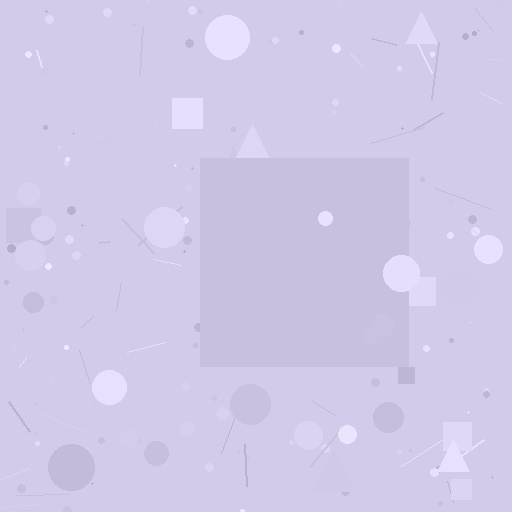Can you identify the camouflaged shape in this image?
The camouflaged shape is a square.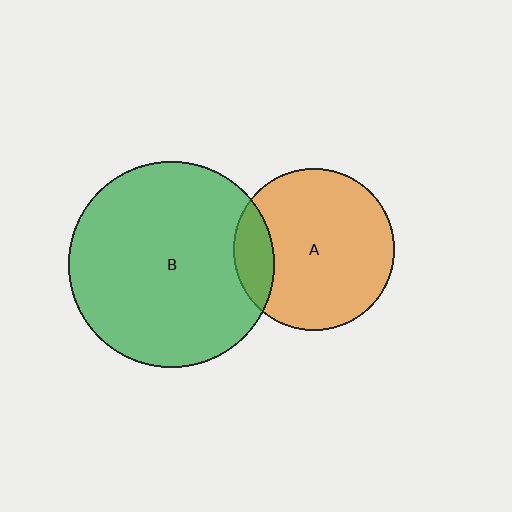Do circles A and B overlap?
Yes.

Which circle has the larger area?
Circle B (green).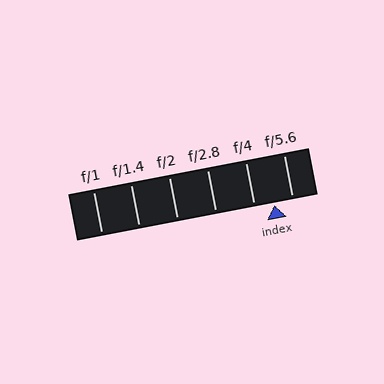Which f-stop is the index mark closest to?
The index mark is closest to f/5.6.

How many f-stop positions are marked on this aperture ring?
There are 6 f-stop positions marked.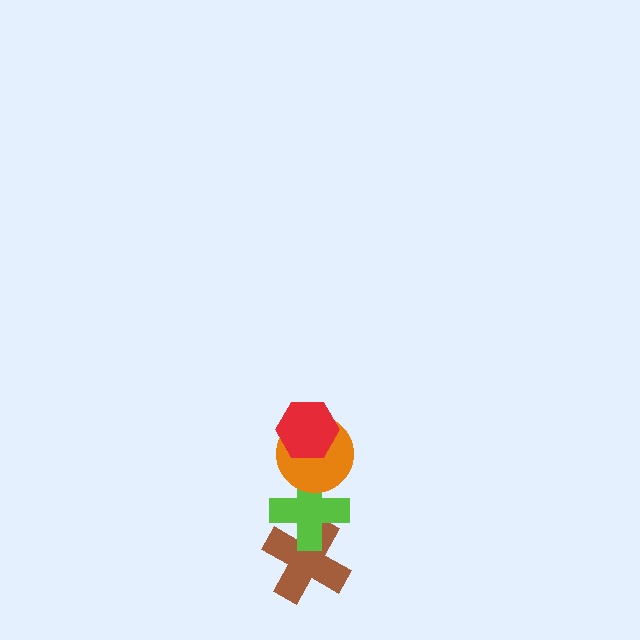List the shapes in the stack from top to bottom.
From top to bottom: the red hexagon, the orange circle, the lime cross, the brown cross.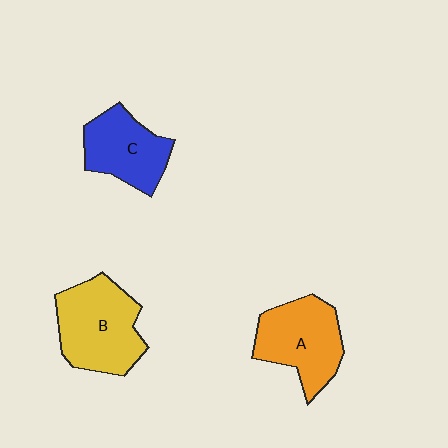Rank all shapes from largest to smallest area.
From largest to smallest: B (yellow), A (orange), C (blue).